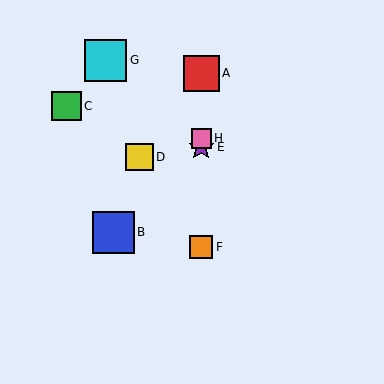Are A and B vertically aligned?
No, A is at x≈201 and B is at x≈114.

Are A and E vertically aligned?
Yes, both are at x≈201.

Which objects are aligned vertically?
Objects A, E, F, H are aligned vertically.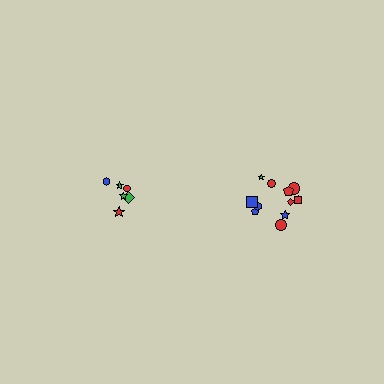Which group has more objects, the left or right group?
The right group.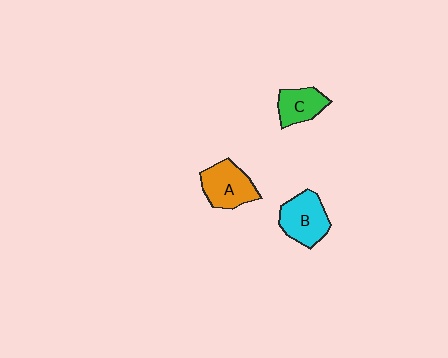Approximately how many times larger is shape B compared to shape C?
Approximately 1.4 times.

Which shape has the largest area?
Shape B (cyan).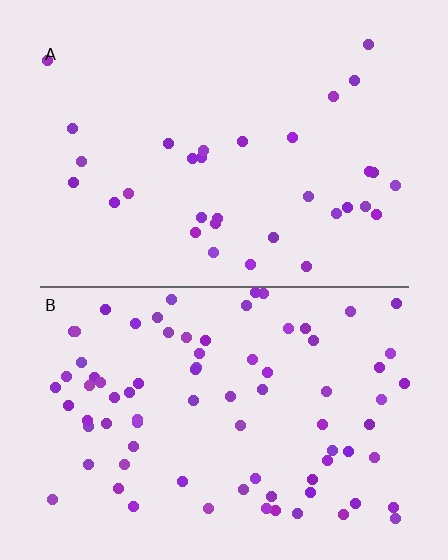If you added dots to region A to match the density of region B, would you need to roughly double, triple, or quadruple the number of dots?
Approximately double.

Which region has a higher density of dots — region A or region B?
B (the bottom).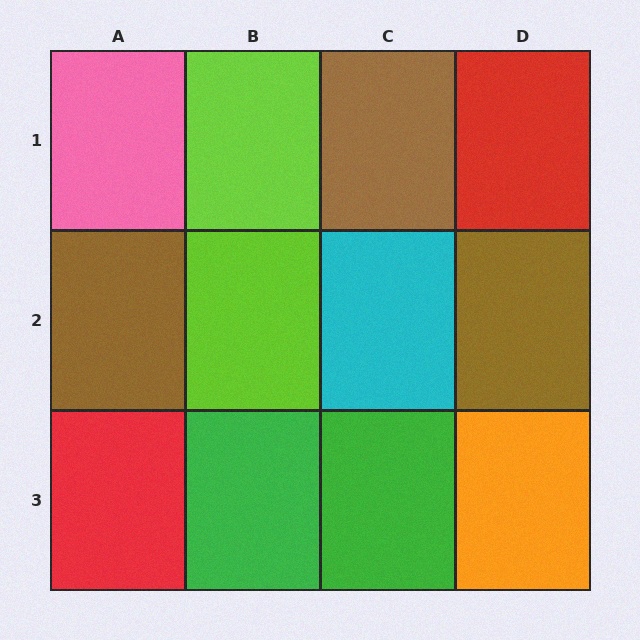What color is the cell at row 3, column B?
Green.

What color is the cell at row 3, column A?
Red.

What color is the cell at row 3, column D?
Orange.